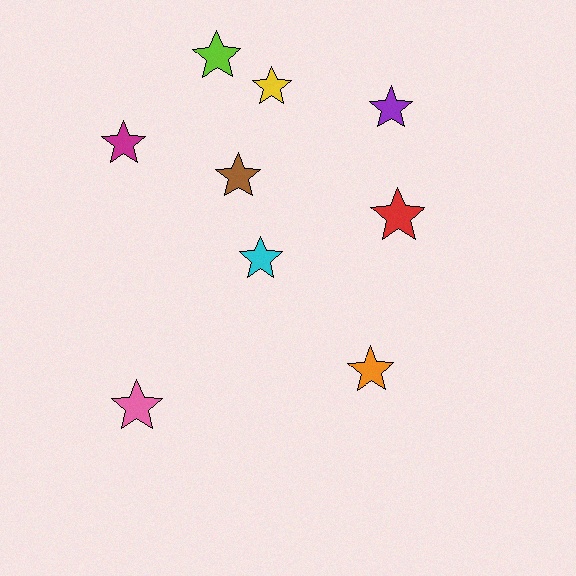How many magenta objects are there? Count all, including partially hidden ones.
There is 1 magenta object.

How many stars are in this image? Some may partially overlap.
There are 9 stars.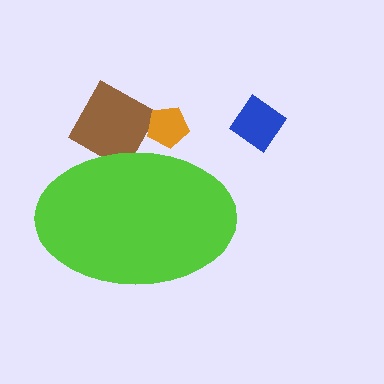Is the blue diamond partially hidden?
No, the blue diamond is fully visible.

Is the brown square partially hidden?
Yes, the brown square is partially hidden behind the lime ellipse.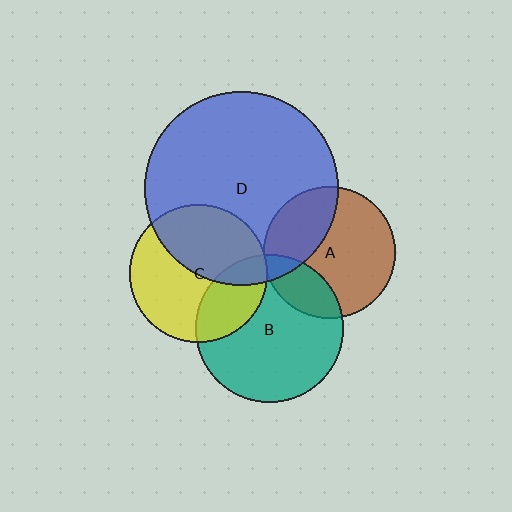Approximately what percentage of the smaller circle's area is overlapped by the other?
Approximately 30%.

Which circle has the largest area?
Circle D (blue).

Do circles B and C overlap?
Yes.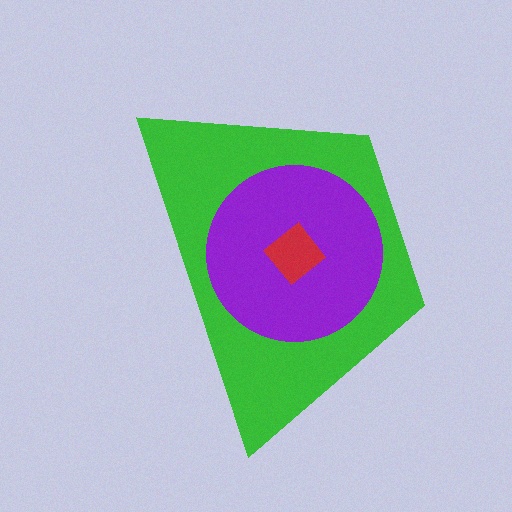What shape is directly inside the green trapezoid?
The purple circle.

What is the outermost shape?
The green trapezoid.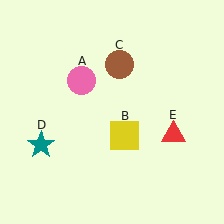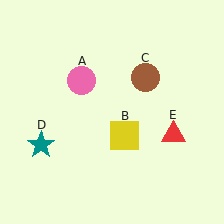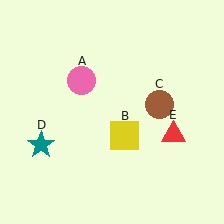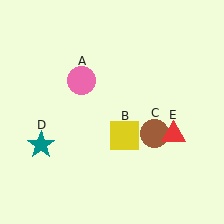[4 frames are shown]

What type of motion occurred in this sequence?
The brown circle (object C) rotated clockwise around the center of the scene.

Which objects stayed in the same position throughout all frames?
Pink circle (object A) and yellow square (object B) and teal star (object D) and red triangle (object E) remained stationary.